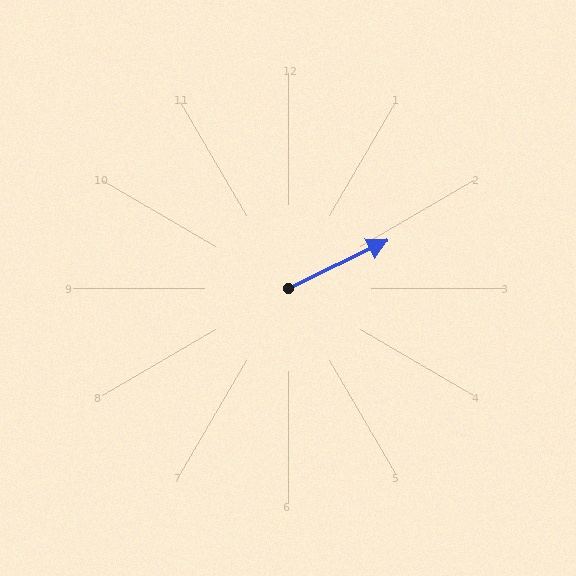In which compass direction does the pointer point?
Northeast.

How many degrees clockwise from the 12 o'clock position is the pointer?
Approximately 64 degrees.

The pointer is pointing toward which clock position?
Roughly 2 o'clock.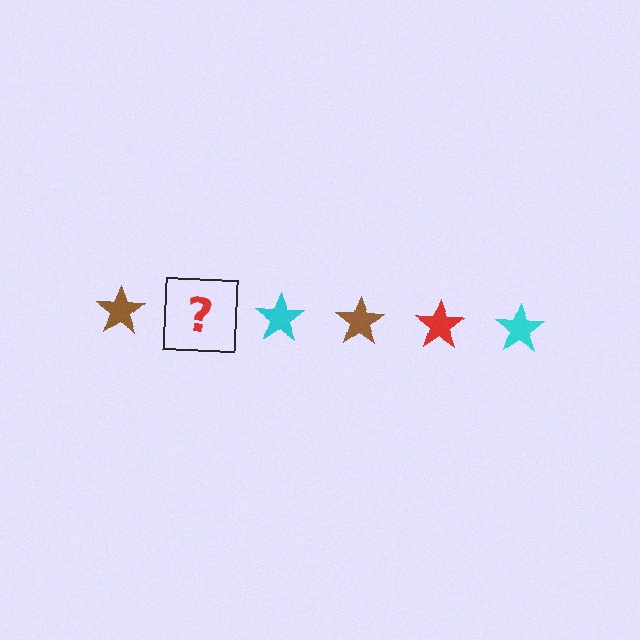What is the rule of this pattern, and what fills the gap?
The rule is that the pattern cycles through brown, red, cyan stars. The gap should be filled with a red star.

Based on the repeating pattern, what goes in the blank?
The blank should be a red star.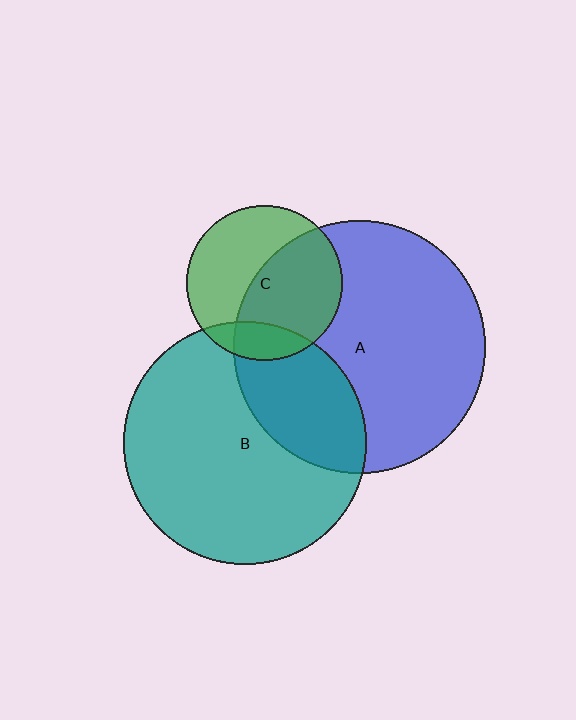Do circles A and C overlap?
Yes.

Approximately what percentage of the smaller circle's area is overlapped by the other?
Approximately 55%.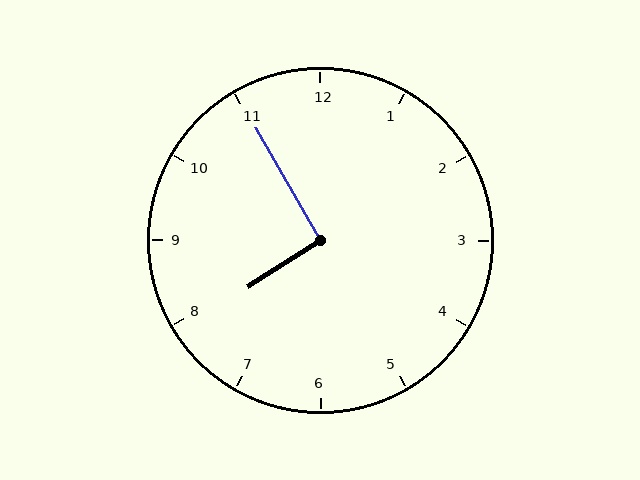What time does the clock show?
7:55.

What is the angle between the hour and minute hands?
Approximately 92 degrees.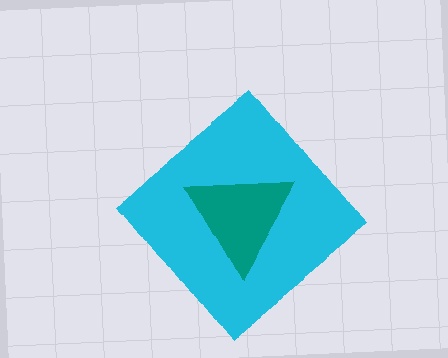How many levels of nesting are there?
2.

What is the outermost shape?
The cyan diamond.